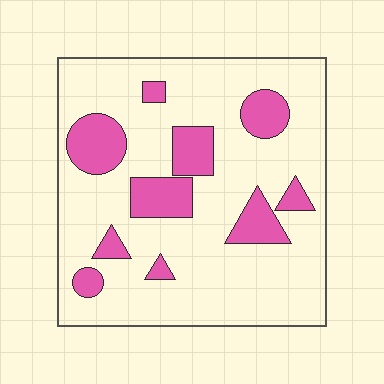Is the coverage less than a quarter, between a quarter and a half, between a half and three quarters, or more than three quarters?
Less than a quarter.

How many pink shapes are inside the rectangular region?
10.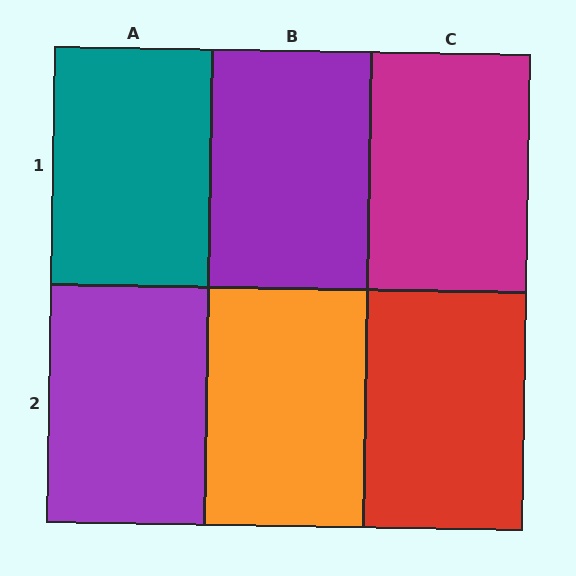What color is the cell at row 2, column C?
Red.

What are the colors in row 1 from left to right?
Teal, purple, magenta.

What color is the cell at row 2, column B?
Orange.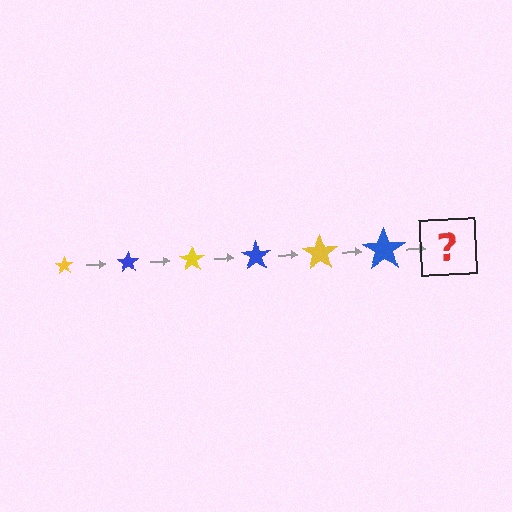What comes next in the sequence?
The next element should be a yellow star, larger than the previous one.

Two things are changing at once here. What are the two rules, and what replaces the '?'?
The two rules are that the star grows larger each step and the color cycles through yellow and blue. The '?' should be a yellow star, larger than the previous one.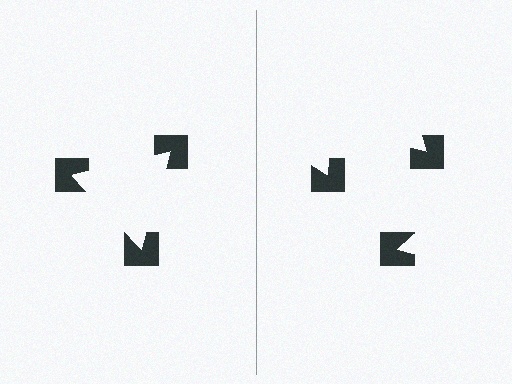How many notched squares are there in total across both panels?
6 — 3 on each side.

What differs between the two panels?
The notched squares are positioned identically on both sides; only the wedge orientations differ. On the left they align to a triangle; on the right they are misaligned.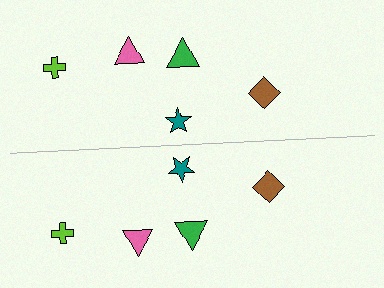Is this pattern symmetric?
Yes, this pattern has bilateral (reflection) symmetry.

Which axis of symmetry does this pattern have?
The pattern has a horizontal axis of symmetry running through the center of the image.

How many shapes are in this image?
There are 10 shapes in this image.